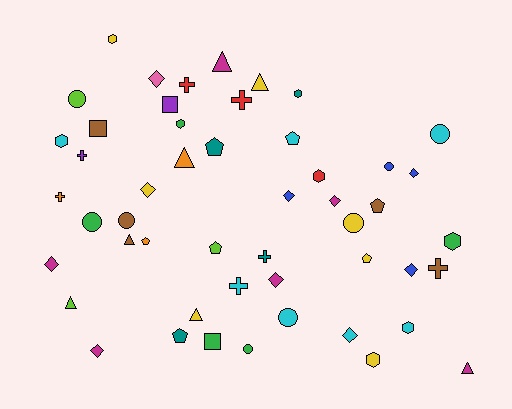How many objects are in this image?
There are 50 objects.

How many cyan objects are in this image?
There are 7 cyan objects.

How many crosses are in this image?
There are 7 crosses.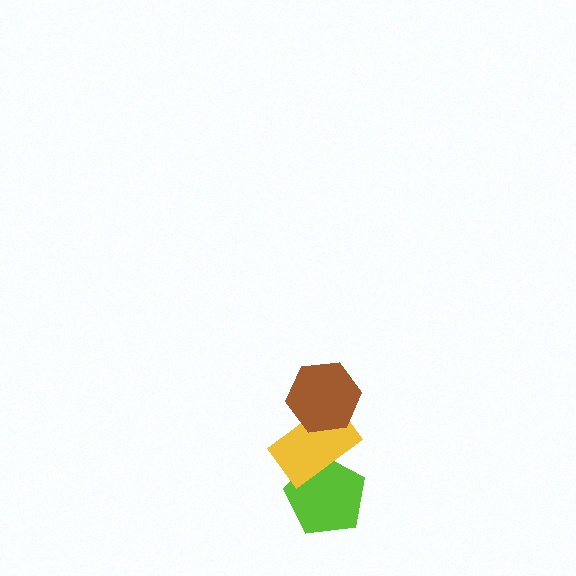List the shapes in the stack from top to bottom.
From top to bottom: the brown hexagon, the yellow rectangle, the lime pentagon.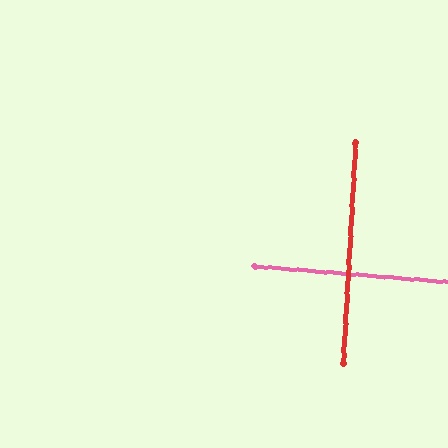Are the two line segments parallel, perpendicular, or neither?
Perpendicular — they meet at approximately 89°.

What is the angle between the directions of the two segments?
Approximately 89 degrees.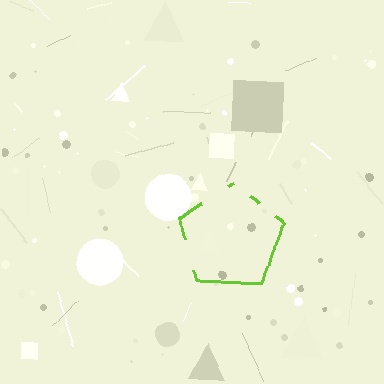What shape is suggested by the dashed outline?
The dashed outline suggests a pentagon.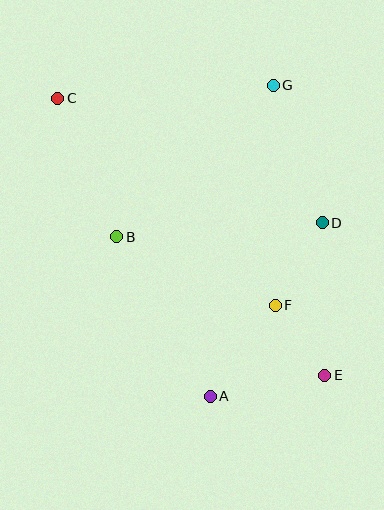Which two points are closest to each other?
Points E and F are closest to each other.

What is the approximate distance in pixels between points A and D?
The distance between A and D is approximately 206 pixels.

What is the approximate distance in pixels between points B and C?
The distance between B and C is approximately 150 pixels.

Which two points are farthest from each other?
Points C and E are farthest from each other.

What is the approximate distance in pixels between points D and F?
The distance between D and F is approximately 95 pixels.